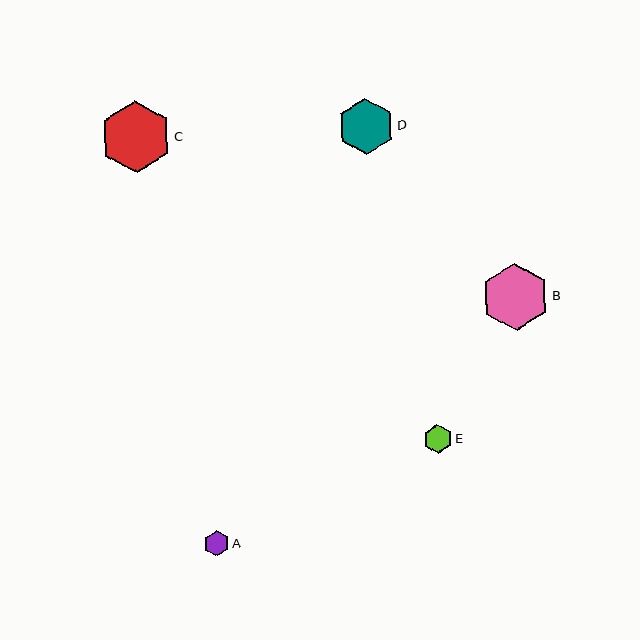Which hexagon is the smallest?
Hexagon A is the smallest with a size of approximately 25 pixels.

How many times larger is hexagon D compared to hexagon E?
Hexagon D is approximately 2.0 times the size of hexagon E.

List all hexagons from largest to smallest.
From largest to smallest: C, B, D, E, A.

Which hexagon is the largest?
Hexagon C is the largest with a size of approximately 71 pixels.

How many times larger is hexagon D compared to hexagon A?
Hexagon D is approximately 2.2 times the size of hexagon A.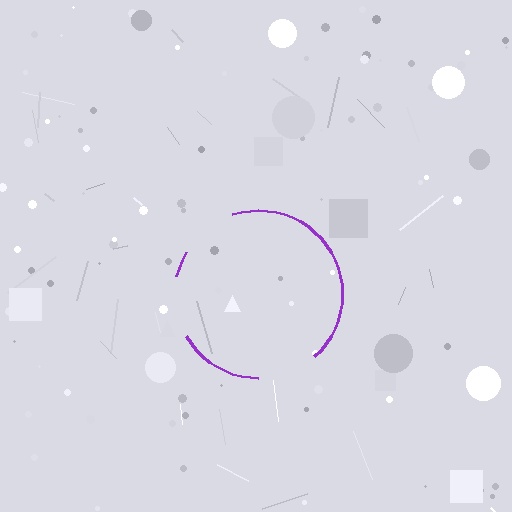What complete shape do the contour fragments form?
The contour fragments form a circle.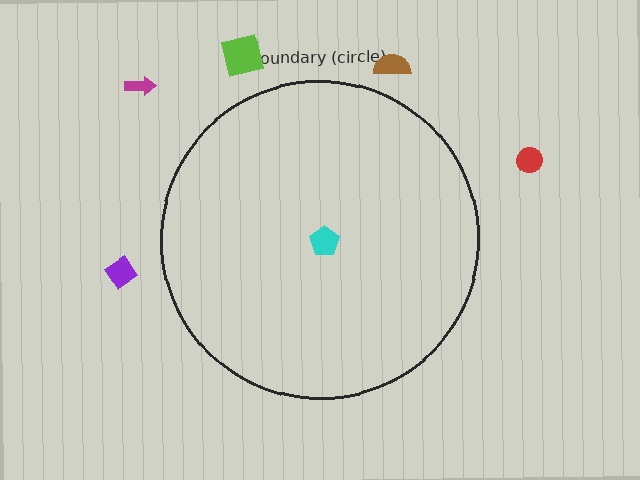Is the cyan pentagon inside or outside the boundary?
Inside.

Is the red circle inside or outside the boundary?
Outside.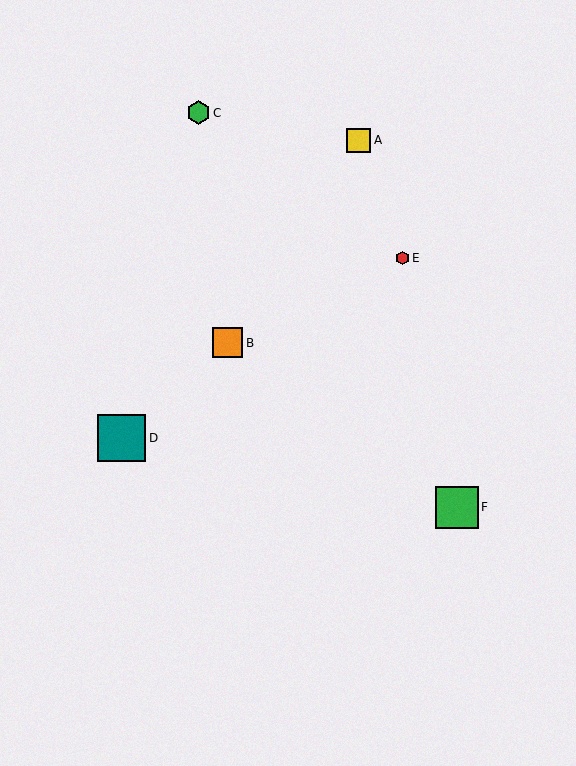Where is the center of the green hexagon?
The center of the green hexagon is at (199, 113).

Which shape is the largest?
The teal square (labeled D) is the largest.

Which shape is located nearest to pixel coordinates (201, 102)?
The green hexagon (labeled C) at (199, 113) is nearest to that location.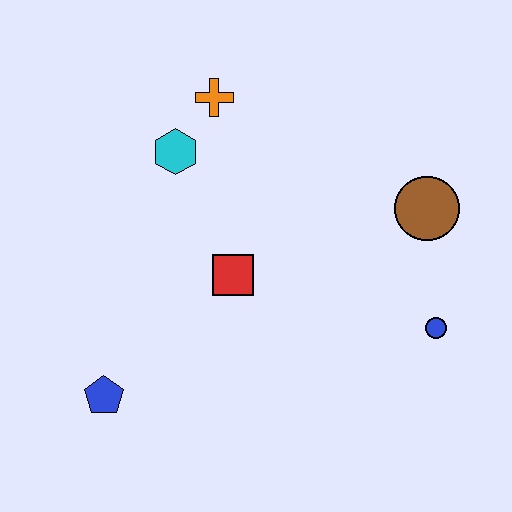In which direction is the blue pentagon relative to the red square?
The blue pentagon is to the left of the red square.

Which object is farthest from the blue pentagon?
The brown circle is farthest from the blue pentagon.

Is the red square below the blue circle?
No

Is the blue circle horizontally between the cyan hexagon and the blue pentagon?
No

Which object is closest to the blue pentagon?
The red square is closest to the blue pentagon.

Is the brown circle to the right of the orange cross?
Yes